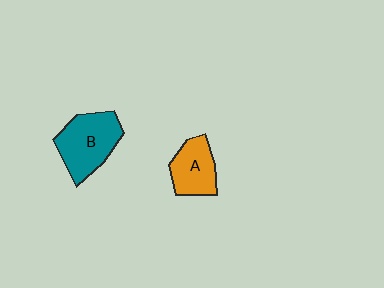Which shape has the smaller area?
Shape A (orange).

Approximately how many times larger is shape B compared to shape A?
Approximately 1.4 times.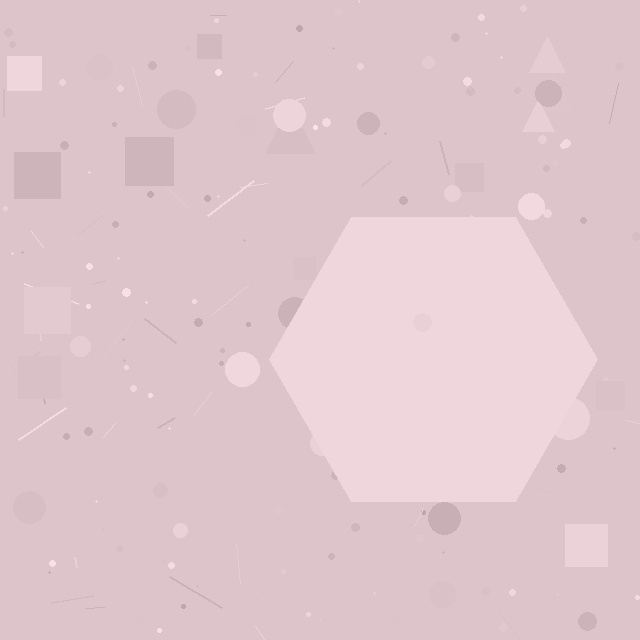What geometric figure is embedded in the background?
A hexagon is embedded in the background.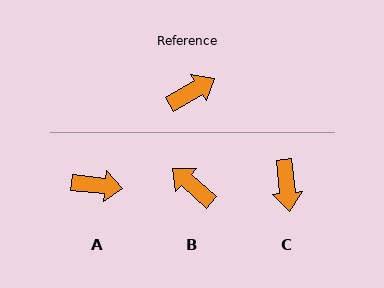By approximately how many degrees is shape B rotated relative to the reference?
Approximately 108 degrees counter-clockwise.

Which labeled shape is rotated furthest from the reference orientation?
C, about 115 degrees away.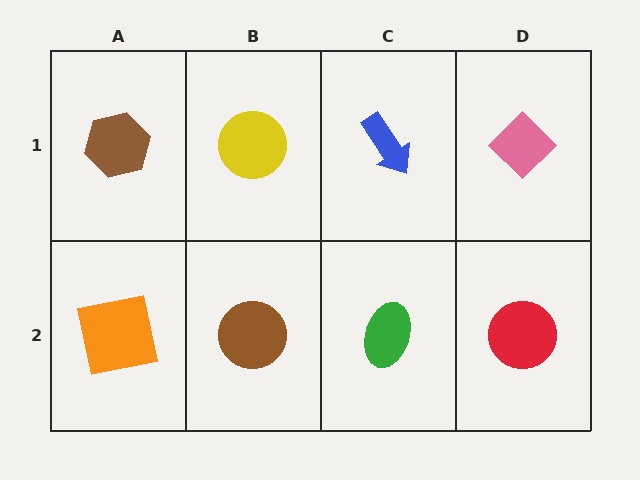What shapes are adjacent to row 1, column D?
A red circle (row 2, column D), a blue arrow (row 1, column C).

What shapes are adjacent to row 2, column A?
A brown hexagon (row 1, column A), a brown circle (row 2, column B).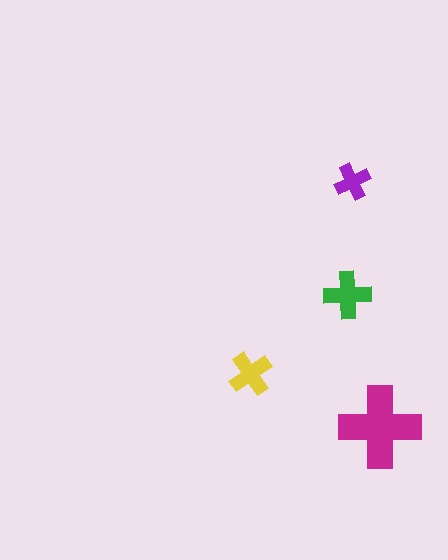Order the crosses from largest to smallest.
the magenta one, the green one, the yellow one, the purple one.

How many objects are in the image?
There are 4 objects in the image.